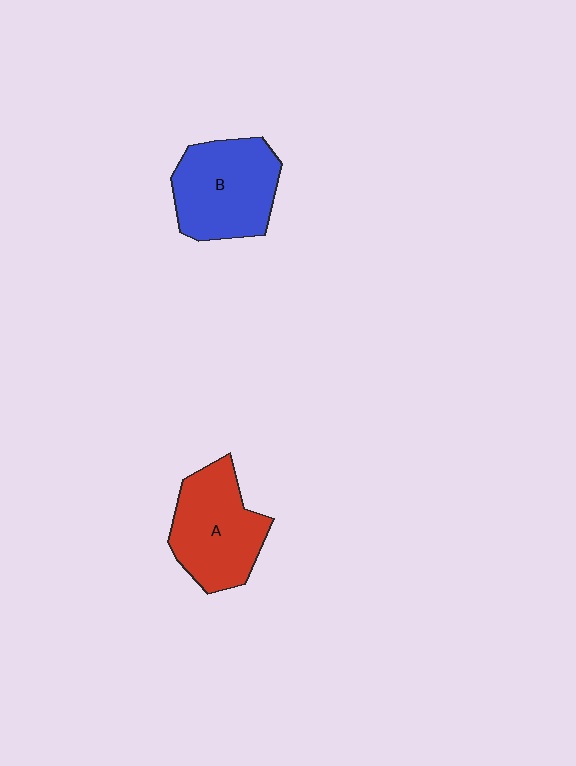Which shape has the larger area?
Shape B (blue).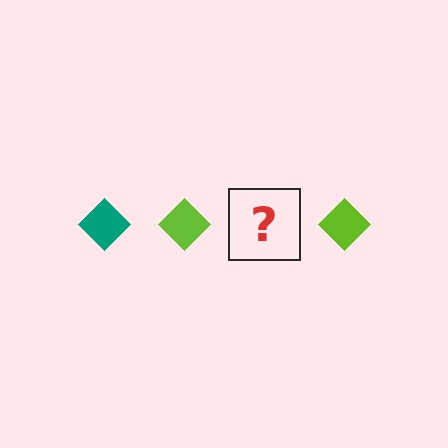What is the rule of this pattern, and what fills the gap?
The rule is that the pattern cycles through teal, lime diamonds. The gap should be filled with a teal diamond.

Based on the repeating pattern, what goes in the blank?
The blank should be a teal diamond.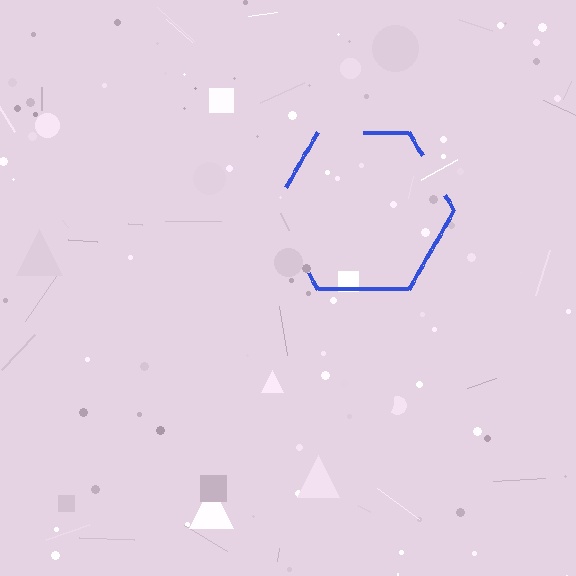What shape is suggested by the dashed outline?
The dashed outline suggests a hexagon.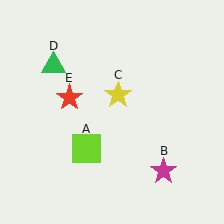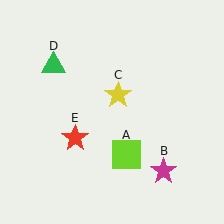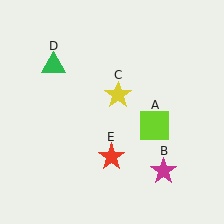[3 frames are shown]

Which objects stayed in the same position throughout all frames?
Magenta star (object B) and yellow star (object C) and green triangle (object D) remained stationary.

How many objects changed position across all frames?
2 objects changed position: lime square (object A), red star (object E).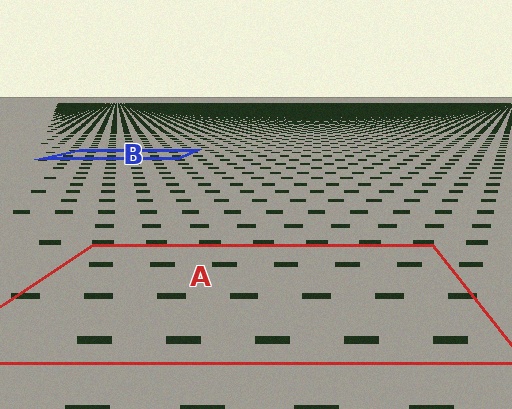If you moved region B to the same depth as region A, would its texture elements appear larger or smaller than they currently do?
They would appear larger. At a closer depth, the same texture elements are projected at a bigger on-screen size.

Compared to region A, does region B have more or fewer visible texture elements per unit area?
Region B has more texture elements per unit area — they are packed more densely because it is farther away.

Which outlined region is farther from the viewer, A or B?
Region B is farther from the viewer — the texture elements inside it appear smaller and more densely packed.